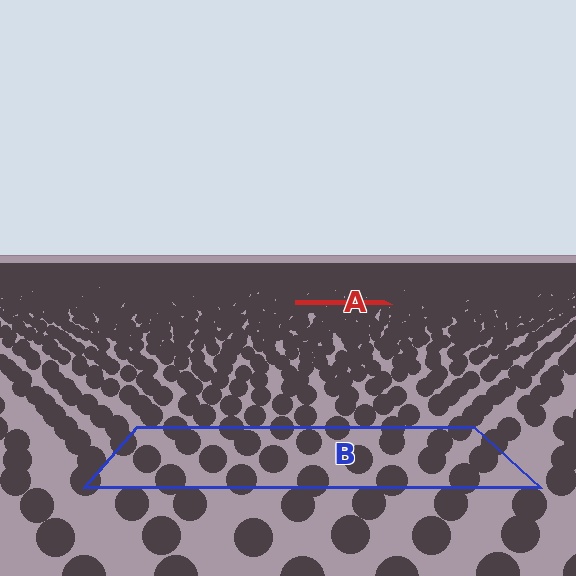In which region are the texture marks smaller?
The texture marks are smaller in region A, because it is farther away.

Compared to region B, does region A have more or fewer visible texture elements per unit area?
Region A has more texture elements per unit area — they are packed more densely because it is farther away.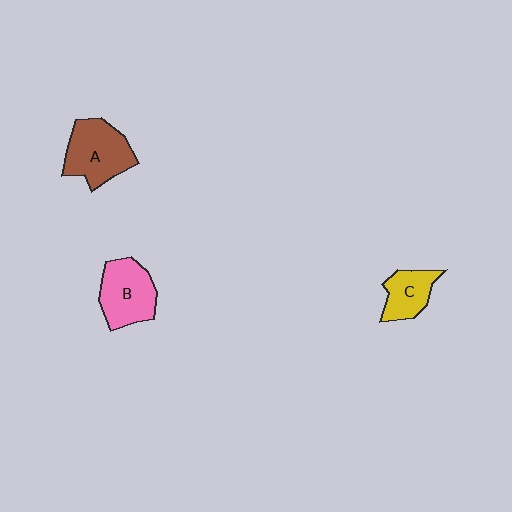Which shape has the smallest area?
Shape C (yellow).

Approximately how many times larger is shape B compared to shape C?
Approximately 1.5 times.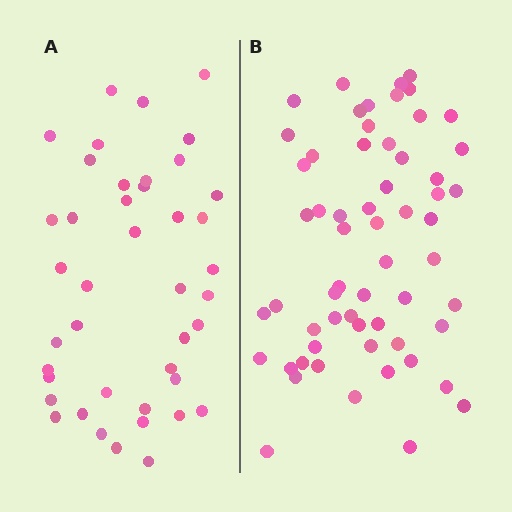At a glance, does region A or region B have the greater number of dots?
Region B (the right region) has more dots.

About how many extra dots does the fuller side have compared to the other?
Region B has approximately 20 more dots than region A.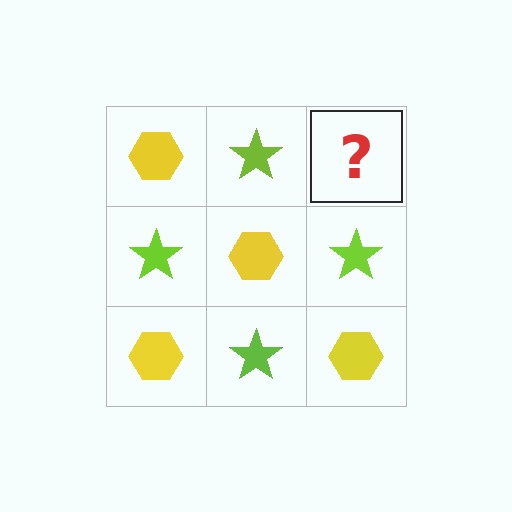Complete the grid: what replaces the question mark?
The question mark should be replaced with a yellow hexagon.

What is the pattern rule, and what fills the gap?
The rule is that it alternates yellow hexagon and lime star in a checkerboard pattern. The gap should be filled with a yellow hexagon.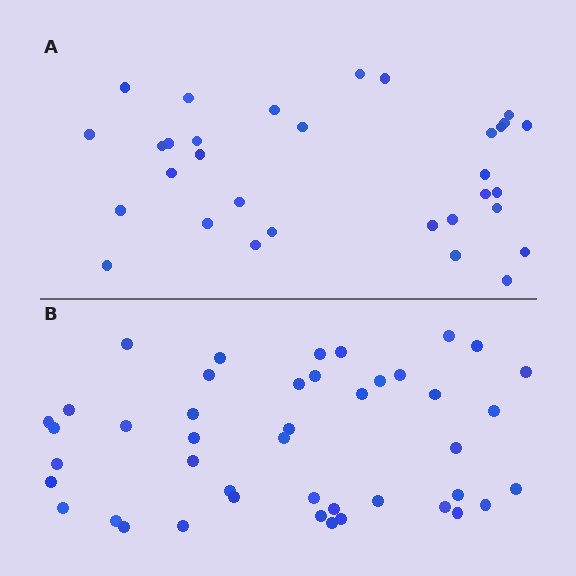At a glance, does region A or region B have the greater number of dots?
Region B (the bottom region) has more dots.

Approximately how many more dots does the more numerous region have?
Region B has roughly 12 or so more dots than region A.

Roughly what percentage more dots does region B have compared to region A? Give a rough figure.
About 40% more.